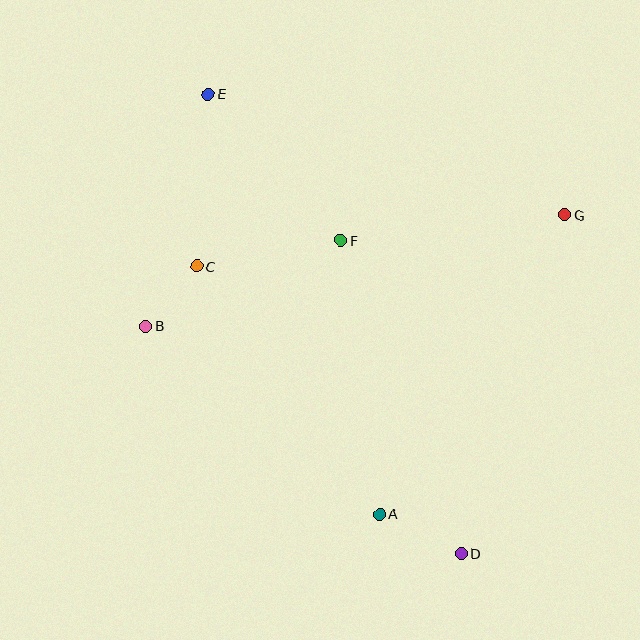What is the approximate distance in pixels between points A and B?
The distance between A and B is approximately 300 pixels.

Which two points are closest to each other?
Points B and C are closest to each other.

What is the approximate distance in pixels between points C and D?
The distance between C and D is approximately 391 pixels.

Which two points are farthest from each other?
Points D and E are farthest from each other.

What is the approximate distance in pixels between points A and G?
The distance between A and G is approximately 352 pixels.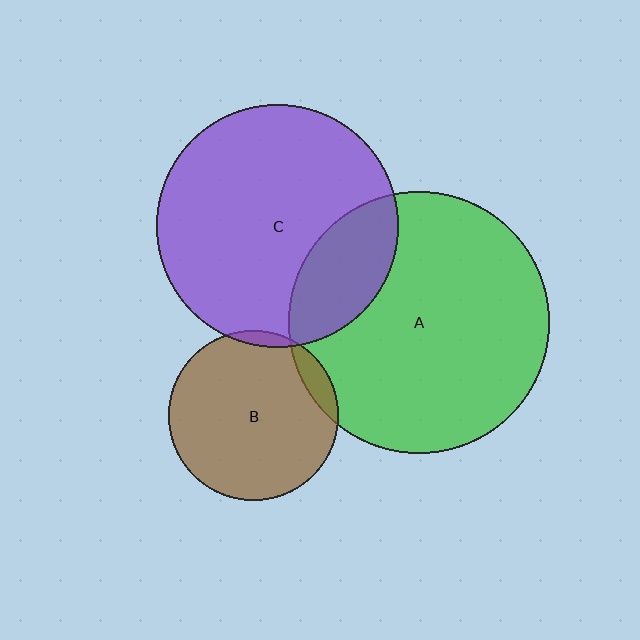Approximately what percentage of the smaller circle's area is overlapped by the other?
Approximately 20%.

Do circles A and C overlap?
Yes.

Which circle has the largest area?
Circle A (green).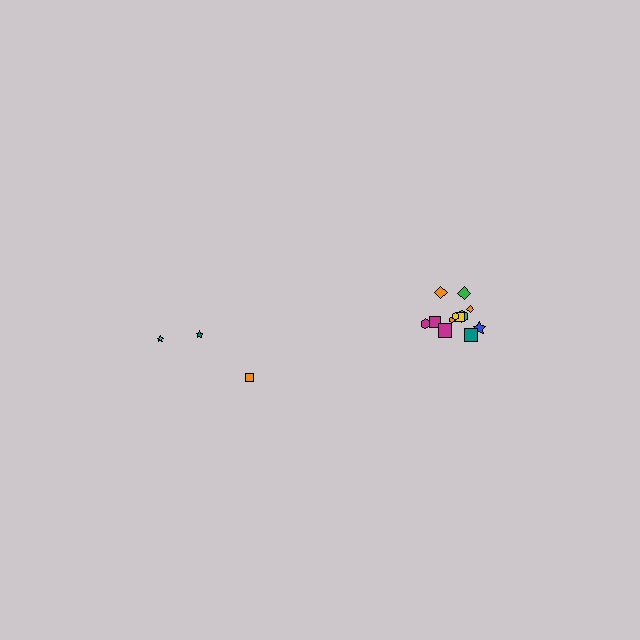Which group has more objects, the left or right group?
The right group.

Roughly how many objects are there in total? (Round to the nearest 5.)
Roughly 15 objects in total.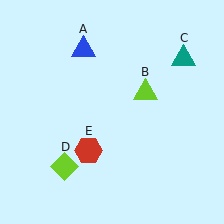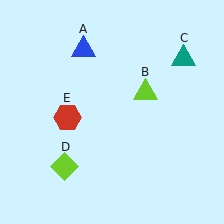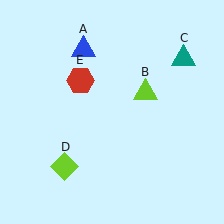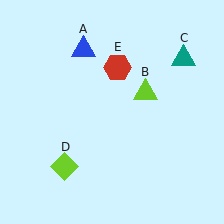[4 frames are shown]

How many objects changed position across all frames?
1 object changed position: red hexagon (object E).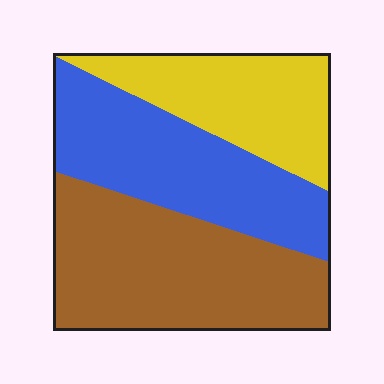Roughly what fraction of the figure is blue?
Blue covers about 35% of the figure.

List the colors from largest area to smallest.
From largest to smallest: brown, blue, yellow.